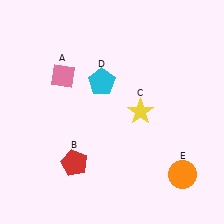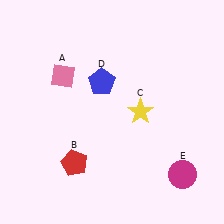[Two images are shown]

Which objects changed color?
D changed from cyan to blue. E changed from orange to magenta.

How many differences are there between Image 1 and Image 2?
There are 2 differences between the two images.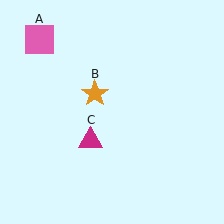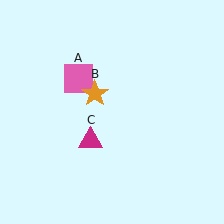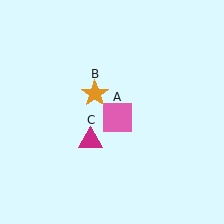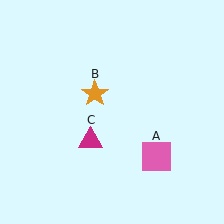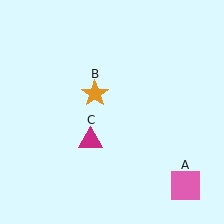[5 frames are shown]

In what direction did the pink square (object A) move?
The pink square (object A) moved down and to the right.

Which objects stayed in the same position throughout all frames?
Orange star (object B) and magenta triangle (object C) remained stationary.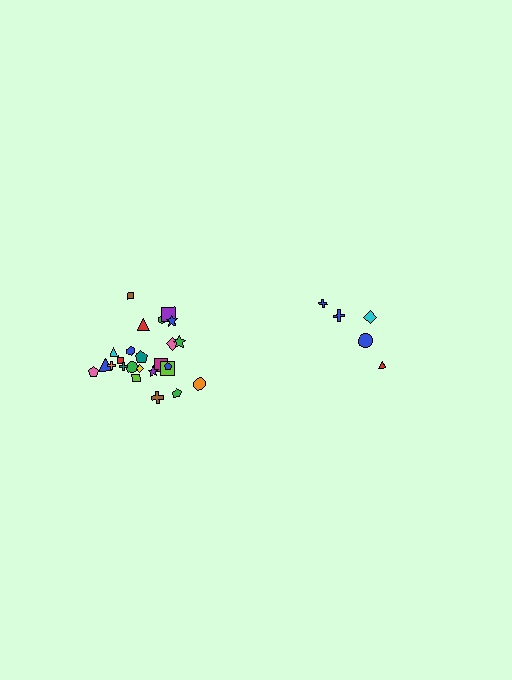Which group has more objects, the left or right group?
The left group.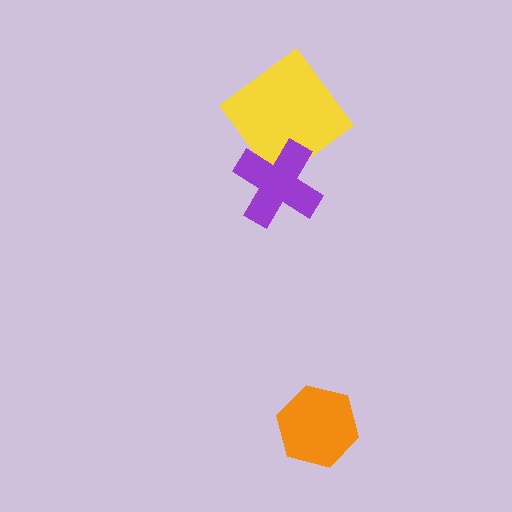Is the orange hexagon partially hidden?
No, no other shape covers it.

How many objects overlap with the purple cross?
1 object overlaps with the purple cross.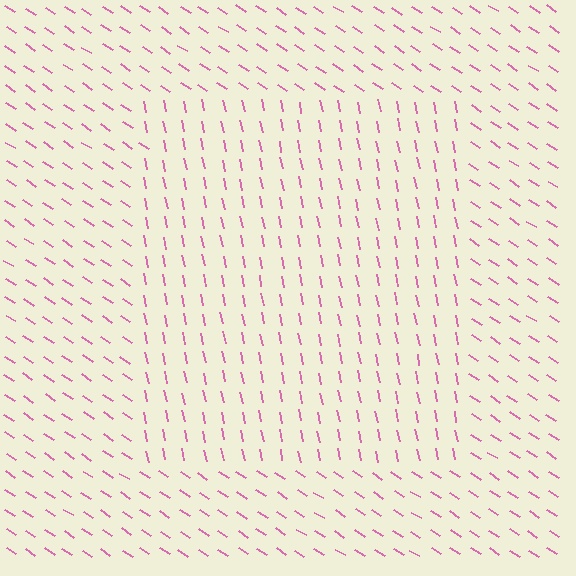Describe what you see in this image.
The image is filled with small pink line segments. A rectangle region in the image has lines oriented differently from the surrounding lines, creating a visible texture boundary.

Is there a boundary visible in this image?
Yes, there is a texture boundary formed by a change in line orientation.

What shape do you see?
I see a rectangle.